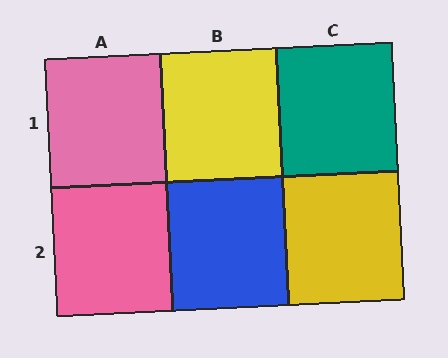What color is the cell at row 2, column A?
Pink.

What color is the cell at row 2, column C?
Yellow.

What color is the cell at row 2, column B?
Blue.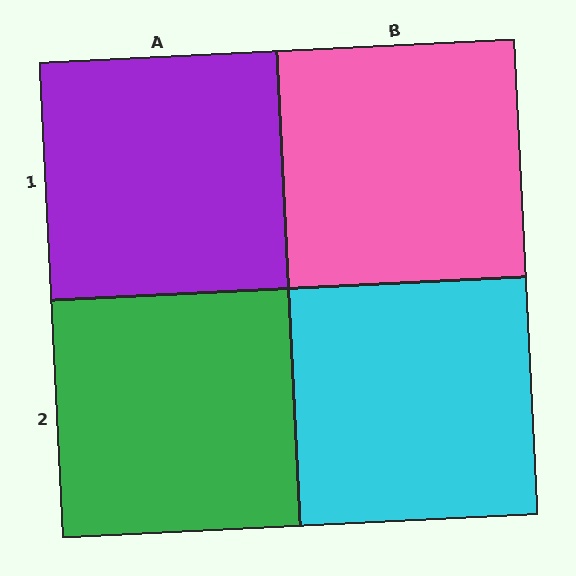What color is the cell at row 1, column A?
Purple.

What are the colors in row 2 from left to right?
Green, cyan.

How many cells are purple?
1 cell is purple.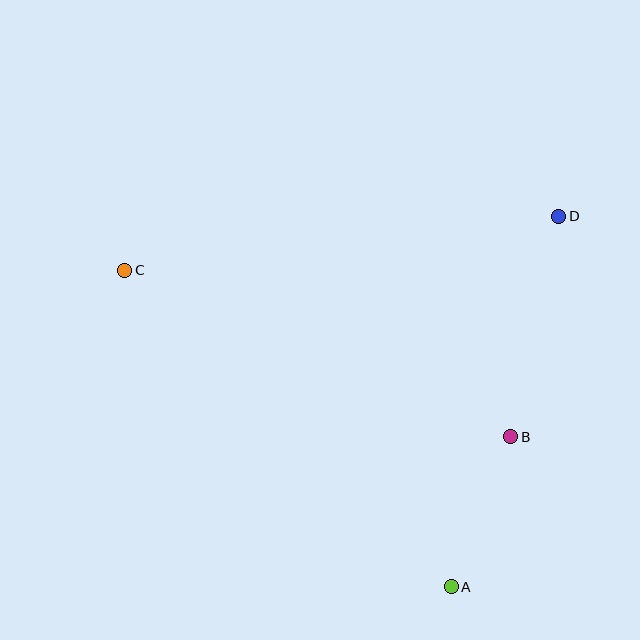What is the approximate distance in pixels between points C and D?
The distance between C and D is approximately 437 pixels.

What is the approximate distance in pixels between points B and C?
The distance between B and C is approximately 420 pixels.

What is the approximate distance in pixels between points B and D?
The distance between B and D is approximately 226 pixels.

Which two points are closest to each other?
Points A and B are closest to each other.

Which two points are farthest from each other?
Points A and C are farthest from each other.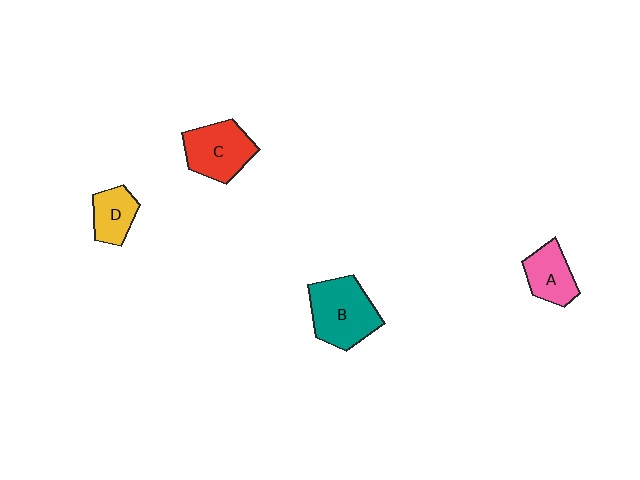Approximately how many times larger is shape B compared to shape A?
Approximately 1.6 times.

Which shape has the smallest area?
Shape D (yellow).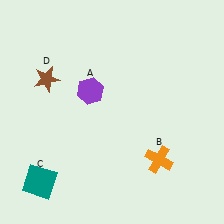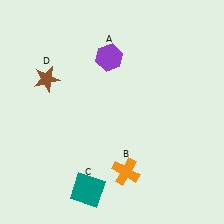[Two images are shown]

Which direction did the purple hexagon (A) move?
The purple hexagon (A) moved up.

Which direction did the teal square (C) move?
The teal square (C) moved right.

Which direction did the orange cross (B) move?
The orange cross (B) moved left.